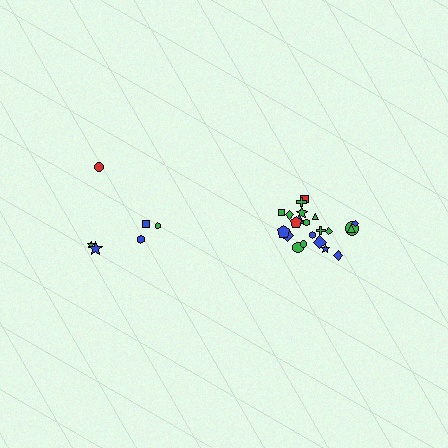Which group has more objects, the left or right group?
The right group.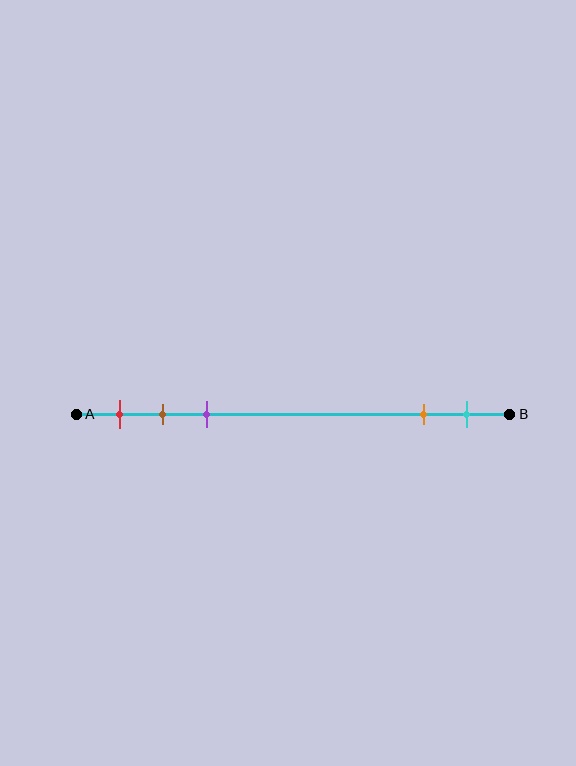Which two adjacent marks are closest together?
The brown and purple marks are the closest adjacent pair.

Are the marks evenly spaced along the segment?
No, the marks are not evenly spaced.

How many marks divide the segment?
There are 5 marks dividing the segment.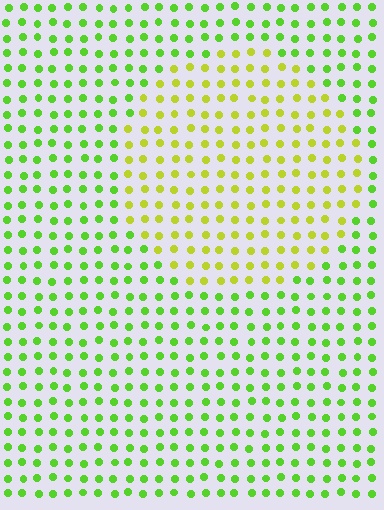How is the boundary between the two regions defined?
The boundary is defined purely by a slight shift in hue (about 35 degrees). Spacing, size, and orientation are identical on both sides.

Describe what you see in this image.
The image is filled with small lime elements in a uniform arrangement. A circle-shaped region is visible where the elements are tinted to a slightly different hue, forming a subtle color boundary.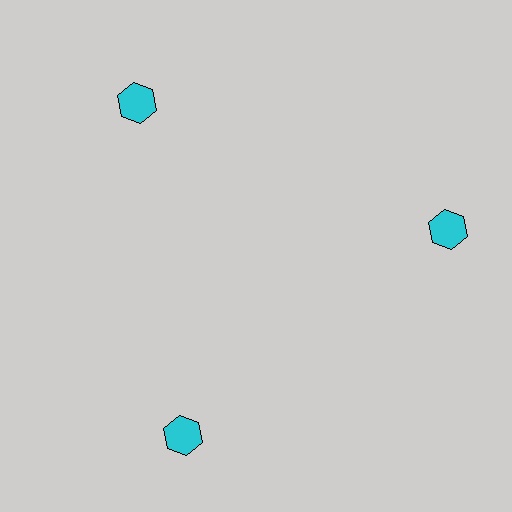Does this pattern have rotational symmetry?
Yes, this pattern has 3-fold rotational symmetry. It looks the same after rotating 120 degrees around the center.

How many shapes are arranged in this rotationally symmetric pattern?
There are 3 shapes, arranged in 3 groups of 1.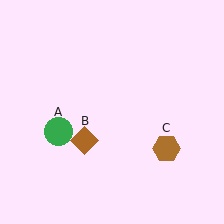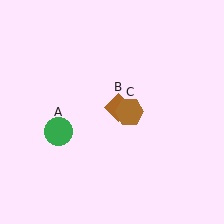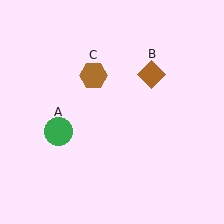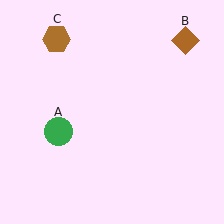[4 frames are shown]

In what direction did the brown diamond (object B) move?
The brown diamond (object B) moved up and to the right.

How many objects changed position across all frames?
2 objects changed position: brown diamond (object B), brown hexagon (object C).